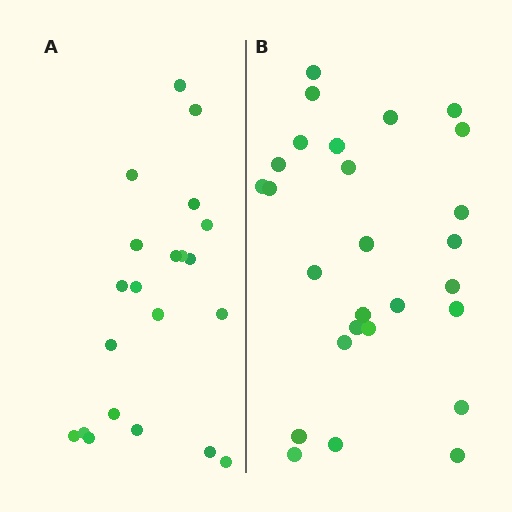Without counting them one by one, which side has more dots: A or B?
Region B (the right region) has more dots.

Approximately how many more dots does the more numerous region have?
Region B has about 6 more dots than region A.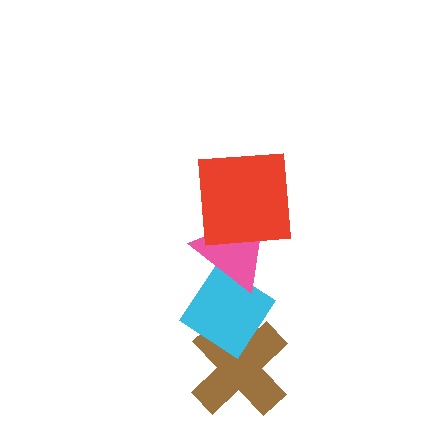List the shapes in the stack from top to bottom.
From top to bottom: the red square, the pink triangle, the cyan diamond, the brown cross.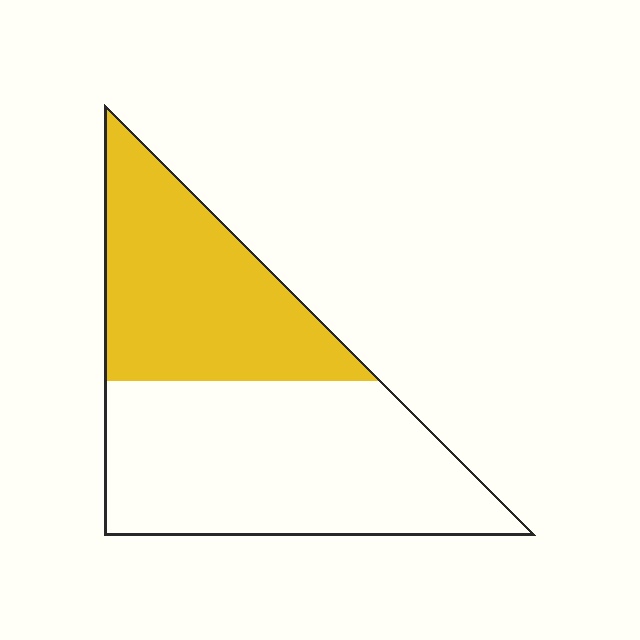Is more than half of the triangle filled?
No.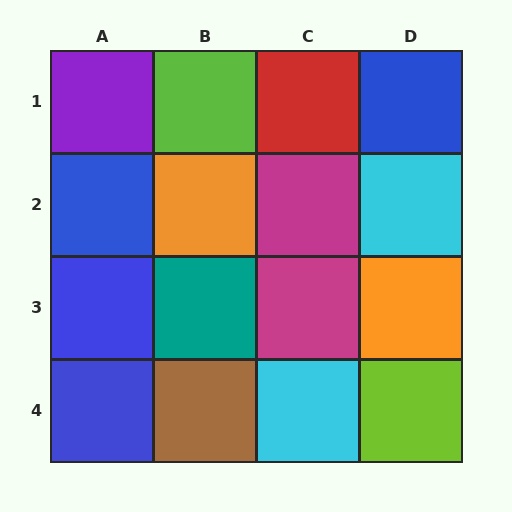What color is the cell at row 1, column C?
Red.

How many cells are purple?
1 cell is purple.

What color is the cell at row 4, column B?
Brown.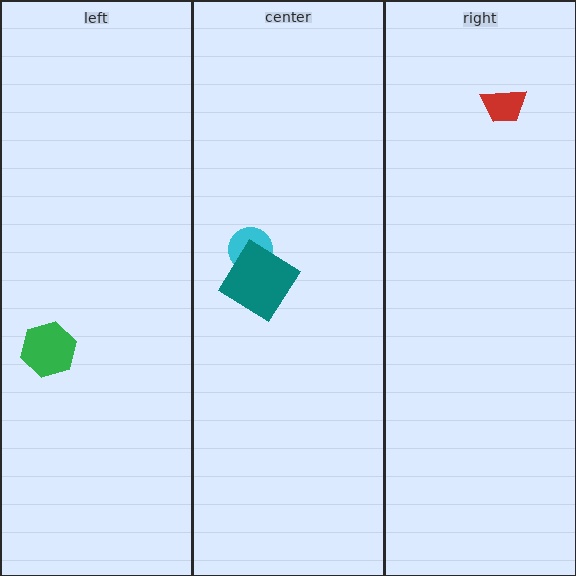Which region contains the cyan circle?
The center region.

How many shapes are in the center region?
2.